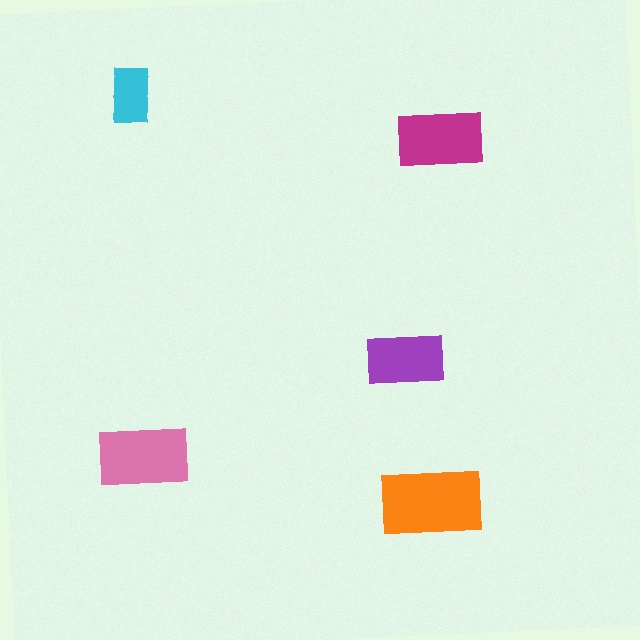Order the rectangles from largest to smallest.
the orange one, the pink one, the magenta one, the purple one, the cyan one.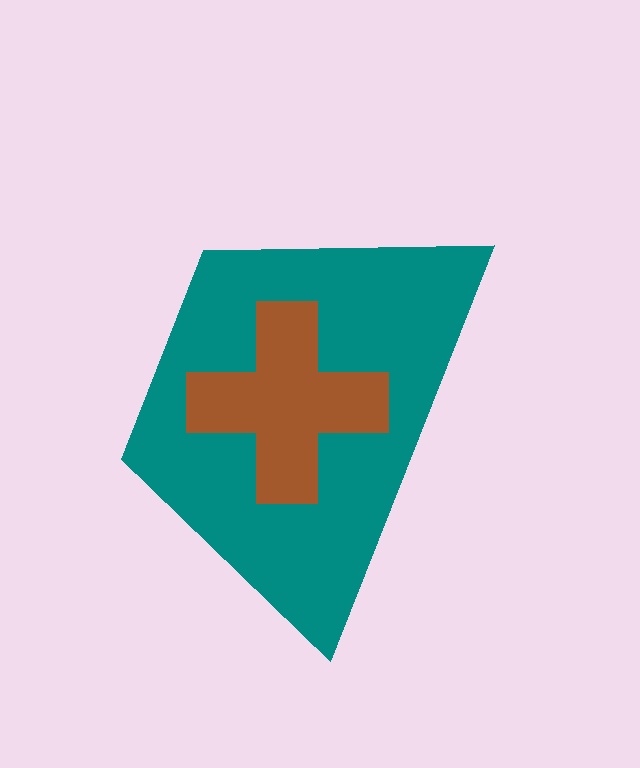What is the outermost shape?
The teal trapezoid.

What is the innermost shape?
The brown cross.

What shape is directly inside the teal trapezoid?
The brown cross.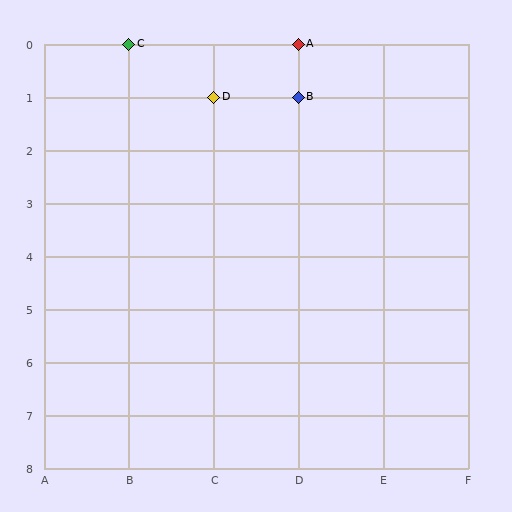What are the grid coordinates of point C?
Point C is at grid coordinates (B, 0).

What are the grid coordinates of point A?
Point A is at grid coordinates (D, 0).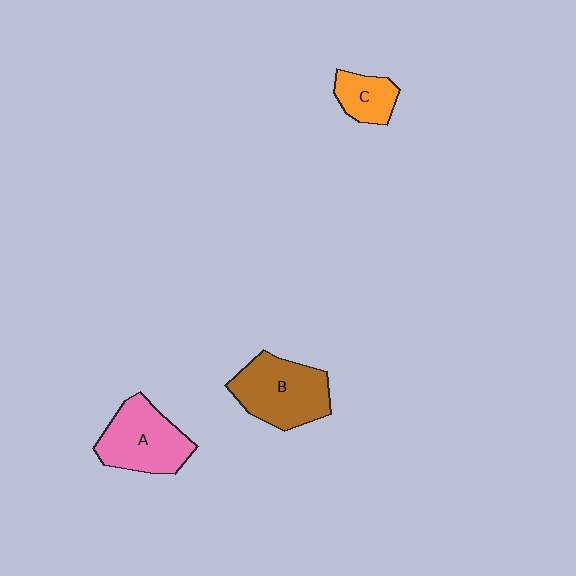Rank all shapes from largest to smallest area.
From largest to smallest: B (brown), A (pink), C (orange).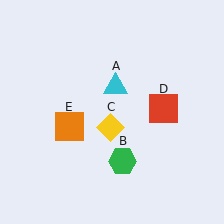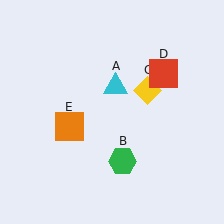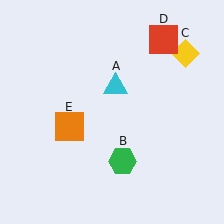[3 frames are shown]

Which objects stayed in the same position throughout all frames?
Cyan triangle (object A) and green hexagon (object B) and orange square (object E) remained stationary.